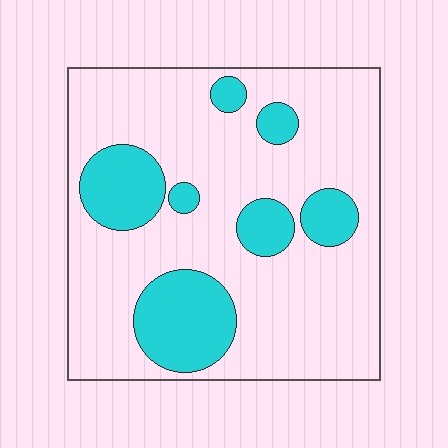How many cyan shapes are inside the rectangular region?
7.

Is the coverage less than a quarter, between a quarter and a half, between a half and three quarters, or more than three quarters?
Less than a quarter.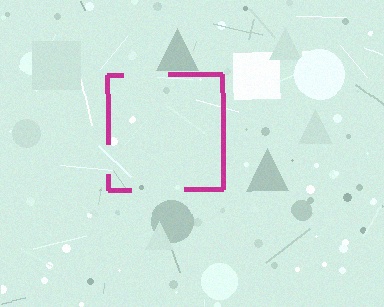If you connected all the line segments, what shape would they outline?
They would outline a square.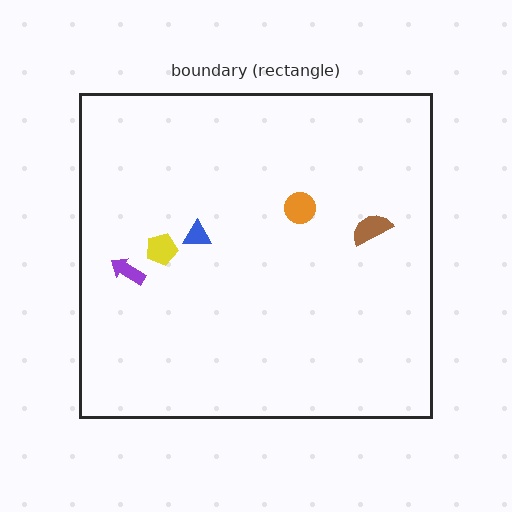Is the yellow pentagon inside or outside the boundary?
Inside.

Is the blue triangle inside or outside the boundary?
Inside.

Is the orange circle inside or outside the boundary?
Inside.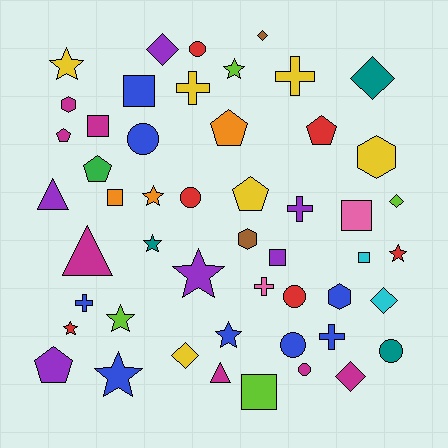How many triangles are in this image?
There are 3 triangles.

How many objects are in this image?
There are 50 objects.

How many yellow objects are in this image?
There are 6 yellow objects.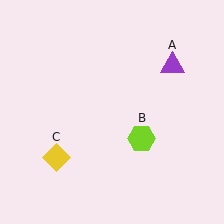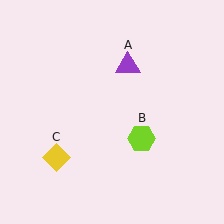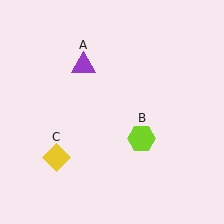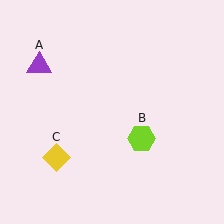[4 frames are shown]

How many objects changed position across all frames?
1 object changed position: purple triangle (object A).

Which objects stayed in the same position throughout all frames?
Lime hexagon (object B) and yellow diamond (object C) remained stationary.